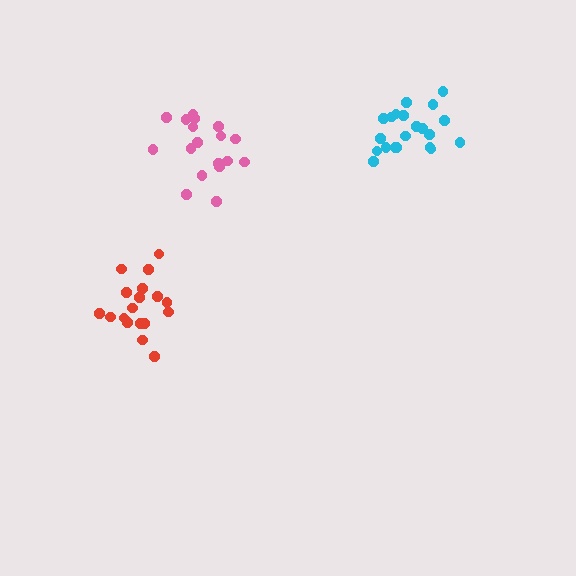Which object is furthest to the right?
The cyan cluster is rightmost.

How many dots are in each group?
Group 1: 18 dots, Group 2: 21 dots, Group 3: 18 dots (57 total).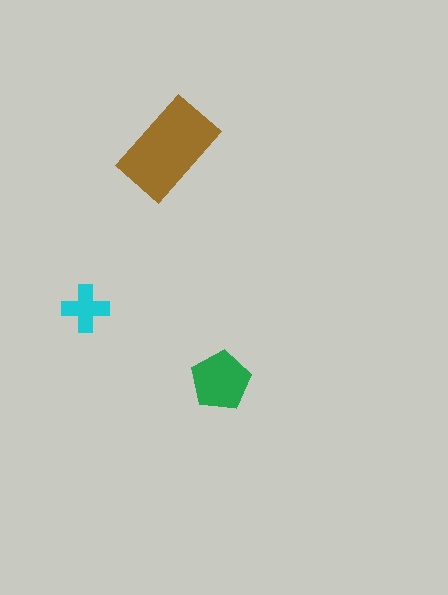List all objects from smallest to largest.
The cyan cross, the green pentagon, the brown rectangle.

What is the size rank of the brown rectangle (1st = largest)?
1st.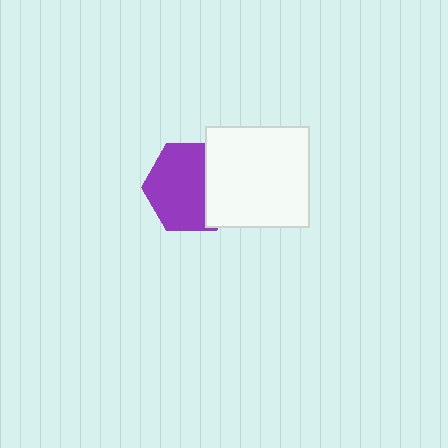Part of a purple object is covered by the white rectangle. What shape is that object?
It is a hexagon.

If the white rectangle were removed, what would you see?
You would see the complete purple hexagon.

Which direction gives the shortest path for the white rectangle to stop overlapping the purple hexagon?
Moving right gives the shortest separation.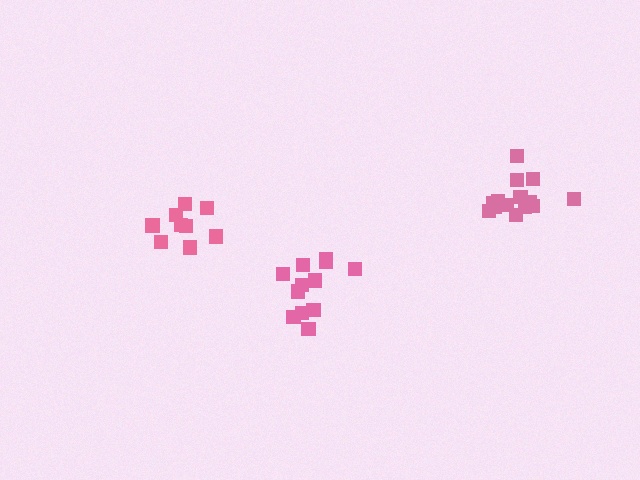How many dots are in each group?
Group 1: 15 dots, Group 2: 13 dots, Group 3: 9 dots (37 total).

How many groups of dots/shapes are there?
There are 3 groups.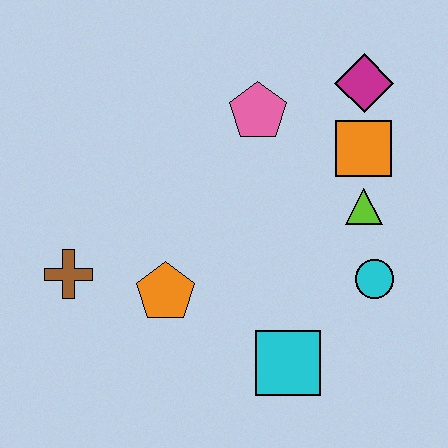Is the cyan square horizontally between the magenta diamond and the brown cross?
Yes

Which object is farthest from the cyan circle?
The brown cross is farthest from the cyan circle.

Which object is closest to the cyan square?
The cyan circle is closest to the cyan square.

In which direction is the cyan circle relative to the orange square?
The cyan circle is below the orange square.